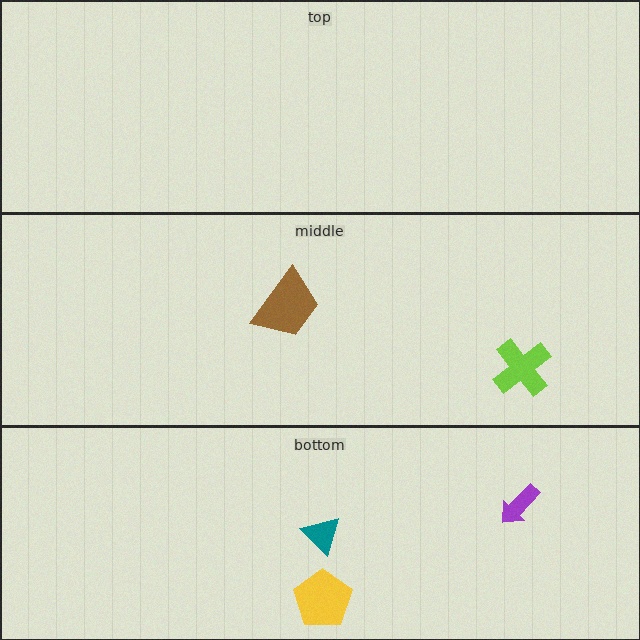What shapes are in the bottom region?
The teal triangle, the purple arrow, the yellow pentagon.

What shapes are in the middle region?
The lime cross, the brown trapezoid.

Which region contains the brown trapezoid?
The middle region.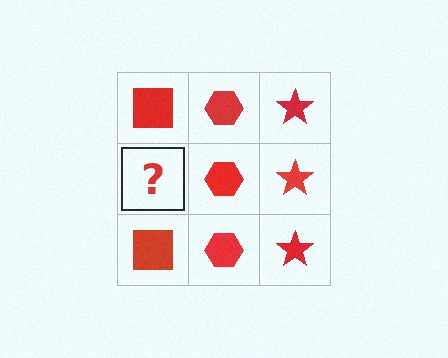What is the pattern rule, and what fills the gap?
The rule is that each column has a consistent shape. The gap should be filled with a red square.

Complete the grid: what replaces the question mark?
The question mark should be replaced with a red square.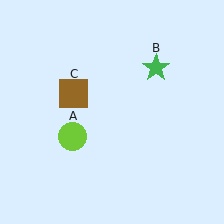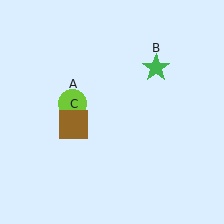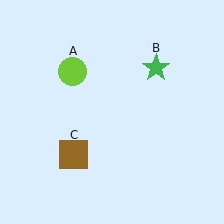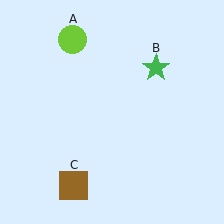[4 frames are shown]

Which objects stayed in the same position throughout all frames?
Green star (object B) remained stationary.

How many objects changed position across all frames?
2 objects changed position: lime circle (object A), brown square (object C).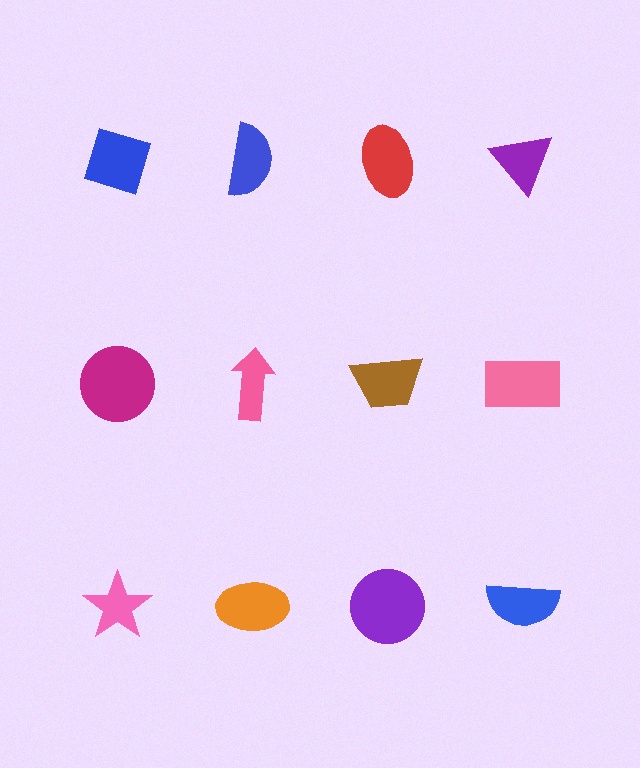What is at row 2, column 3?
A brown trapezoid.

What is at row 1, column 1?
A blue diamond.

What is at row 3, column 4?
A blue semicircle.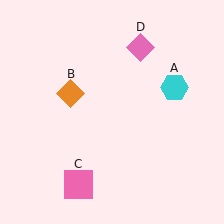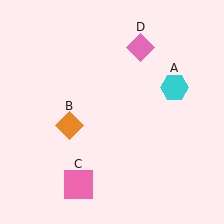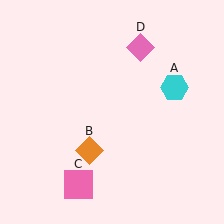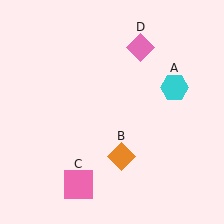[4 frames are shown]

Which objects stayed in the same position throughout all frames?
Cyan hexagon (object A) and pink square (object C) and pink diamond (object D) remained stationary.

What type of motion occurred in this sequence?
The orange diamond (object B) rotated counterclockwise around the center of the scene.